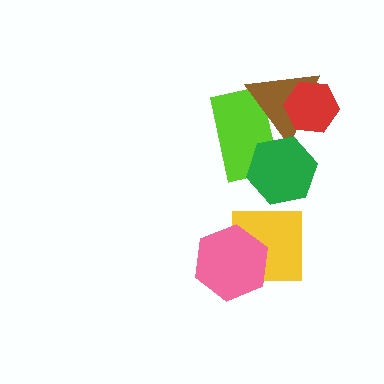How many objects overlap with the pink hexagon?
1 object overlaps with the pink hexagon.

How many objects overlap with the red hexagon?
1 object overlaps with the red hexagon.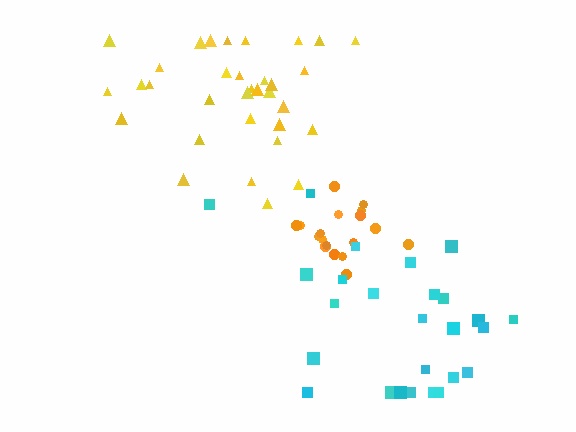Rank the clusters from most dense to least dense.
orange, yellow, cyan.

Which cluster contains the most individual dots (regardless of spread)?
Yellow (33).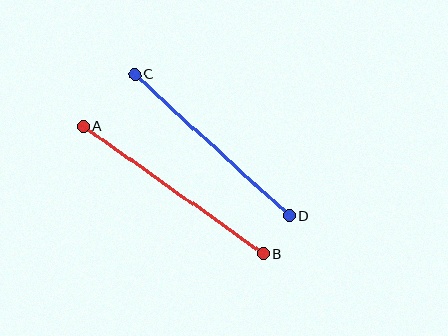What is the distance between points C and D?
The distance is approximately 209 pixels.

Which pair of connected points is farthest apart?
Points A and B are farthest apart.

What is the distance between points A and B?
The distance is approximately 221 pixels.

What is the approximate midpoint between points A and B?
The midpoint is at approximately (174, 190) pixels.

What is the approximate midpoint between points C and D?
The midpoint is at approximately (212, 145) pixels.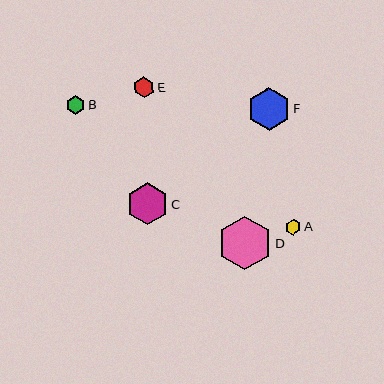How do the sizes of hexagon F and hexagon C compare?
Hexagon F and hexagon C are approximately the same size.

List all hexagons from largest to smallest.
From largest to smallest: D, F, C, E, B, A.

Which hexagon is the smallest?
Hexagon A is the smallest with a size of approximately 15 pixels.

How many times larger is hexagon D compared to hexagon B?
Hexagon D is approximately 2.8 times the size of hexagon B.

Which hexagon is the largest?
Hexagon D is the largest with a size of approximately 53 pixels.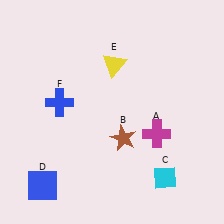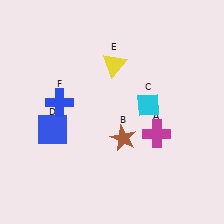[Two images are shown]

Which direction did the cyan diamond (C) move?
The cyan diamond (C) moved up.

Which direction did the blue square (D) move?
The blue square (D) moved up.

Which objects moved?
The objects that moved are: the cyan diamond (C), the blue square (D).